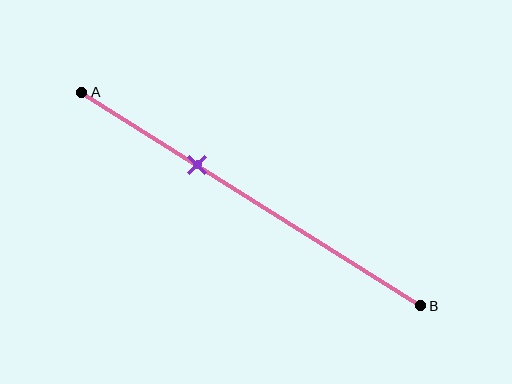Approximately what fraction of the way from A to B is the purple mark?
The purple mark is approximately 35% of the way from A to B.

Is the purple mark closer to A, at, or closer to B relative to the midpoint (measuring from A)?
The purple mark is closer to point A than the midpoint of segment AB.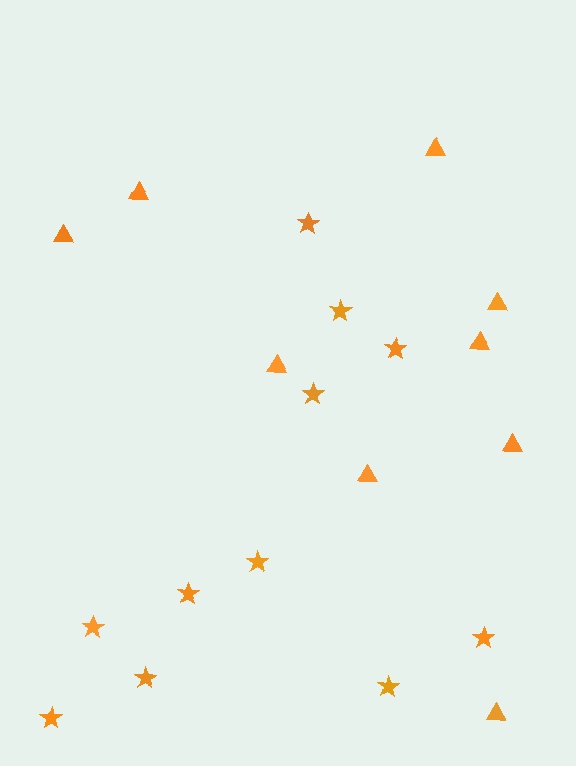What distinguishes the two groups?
There are 2 groups: one group of triangles (9) and one group of stars (11).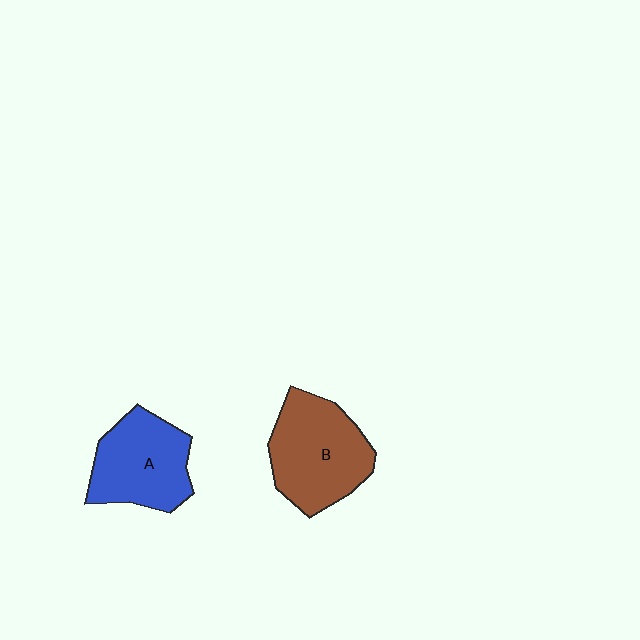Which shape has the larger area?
Shape B (brown).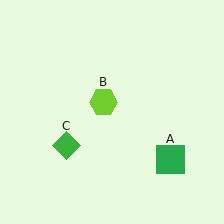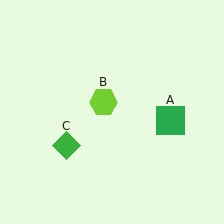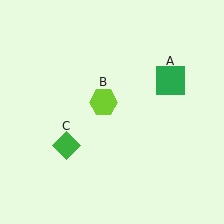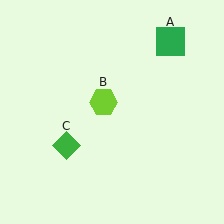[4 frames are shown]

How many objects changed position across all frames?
1 object changed position: green square (object A).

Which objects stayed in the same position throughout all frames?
Lime hexagon (object B) and green diamond (object C) remained stationary.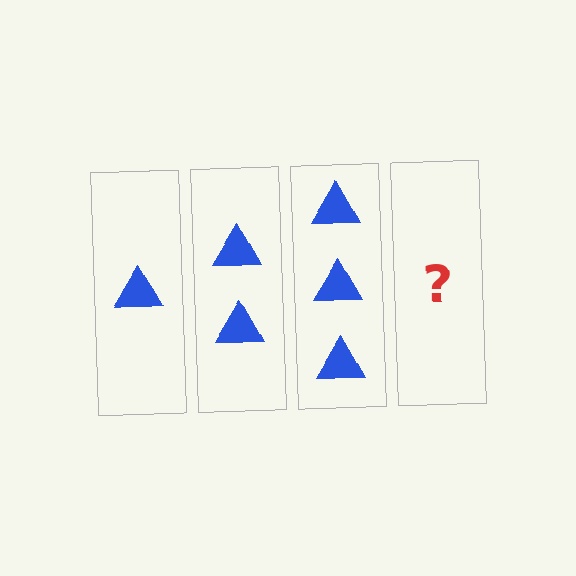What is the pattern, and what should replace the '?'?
The pattern is that each step adds one more triangle. The '?' should be 4 triangles.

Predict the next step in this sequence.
The next step is 4 triangles.